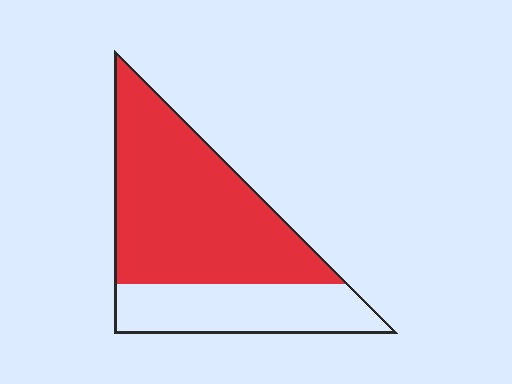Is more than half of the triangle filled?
Yes.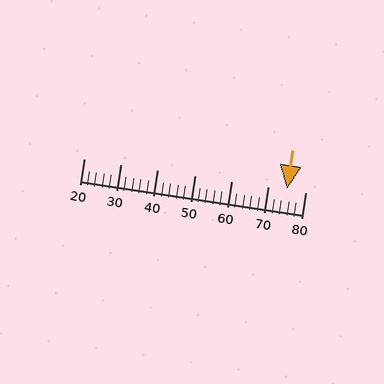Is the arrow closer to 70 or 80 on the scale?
The arrow is closer to 80.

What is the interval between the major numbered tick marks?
The major tick marks are spaced 10 units apart.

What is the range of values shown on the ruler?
The ruler shows values from 20 to 80.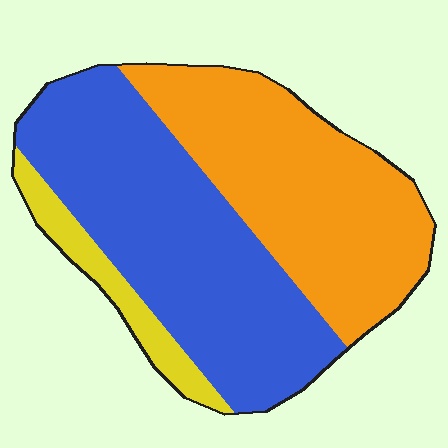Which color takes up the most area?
Blue, at roughly 50%.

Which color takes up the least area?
Yellow, at roughly 10%.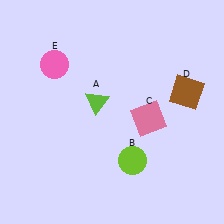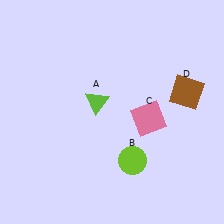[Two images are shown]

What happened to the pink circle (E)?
The pink circle (E) was removed in Image 2. It was in the top-left area of Image 1.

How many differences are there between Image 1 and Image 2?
There is 1 difference between the two images.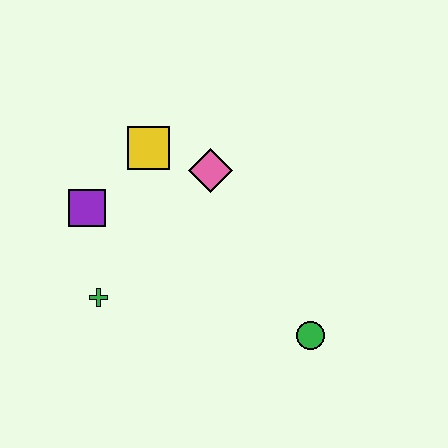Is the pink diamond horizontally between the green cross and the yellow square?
No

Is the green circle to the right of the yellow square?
Yes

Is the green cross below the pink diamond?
Yes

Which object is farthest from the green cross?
The green circle is farthest from the green cross.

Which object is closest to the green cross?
The purple square is closest to the green cross.